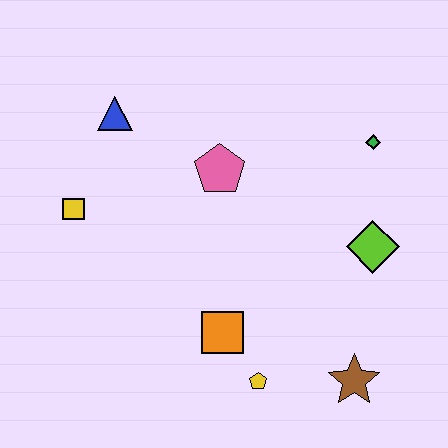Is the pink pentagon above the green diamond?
No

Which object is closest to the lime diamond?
The green diamond is closest to the lime diamond.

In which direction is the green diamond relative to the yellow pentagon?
The green diamond is above the yellow pentagon.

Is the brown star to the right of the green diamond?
No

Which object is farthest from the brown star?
The blue triangle is farthest from the brown star.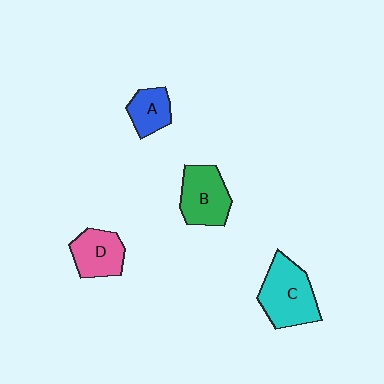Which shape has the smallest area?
Shape A (blue).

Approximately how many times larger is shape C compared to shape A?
Approximately 1.9 times.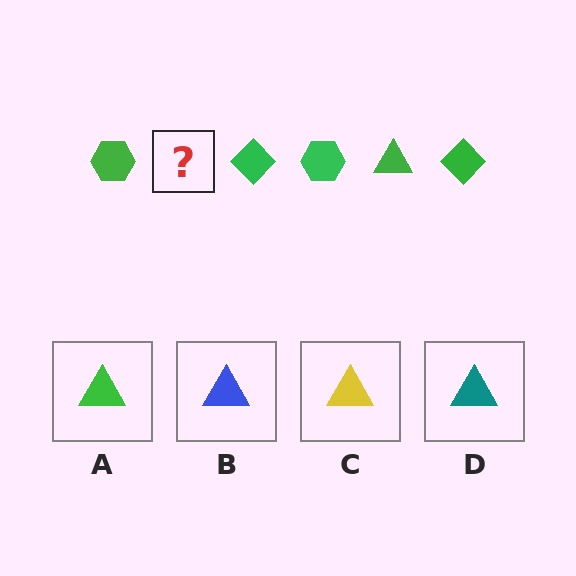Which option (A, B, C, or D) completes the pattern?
A.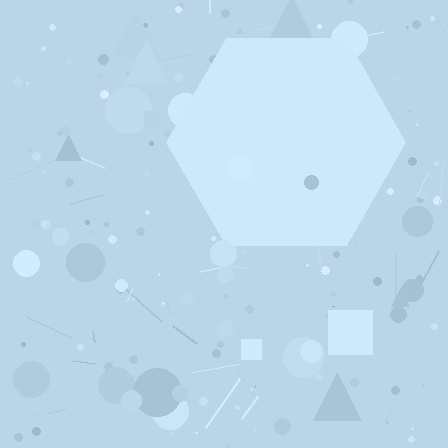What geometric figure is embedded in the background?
A hexagon is embedded in the background.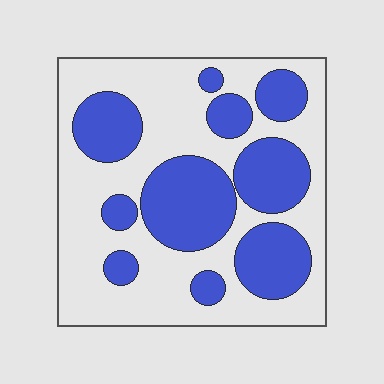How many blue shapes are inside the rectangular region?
10.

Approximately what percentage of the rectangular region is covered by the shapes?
Approximately 40%.